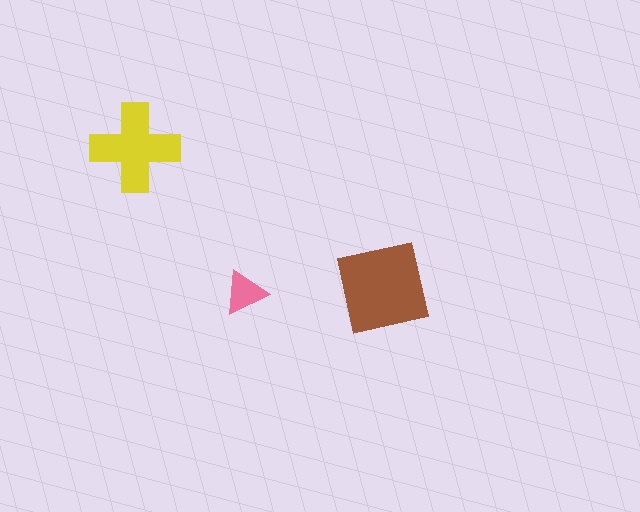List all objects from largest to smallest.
The brown square, the yellow cross, the pink triangle.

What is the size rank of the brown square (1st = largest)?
1st.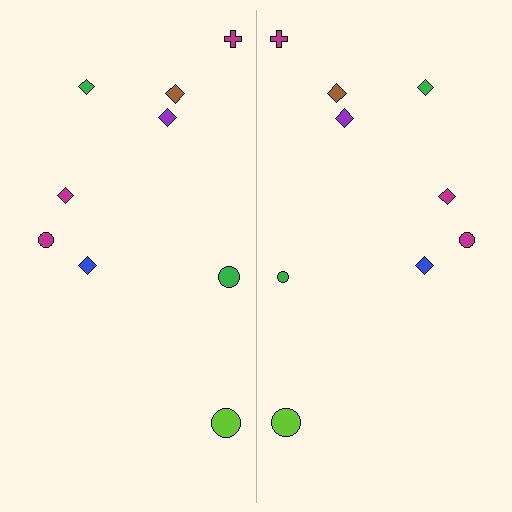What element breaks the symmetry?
The green circle on the right side has a different size than its mirror counterpart.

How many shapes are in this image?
There are 18 shapes in this image.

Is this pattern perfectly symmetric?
No, the pattern is not perfectly symmetric. The green circle on the right side has a different size than its mirror counterpart.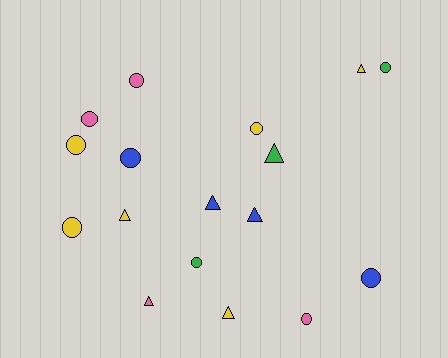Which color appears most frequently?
Yellow, with 6 objects.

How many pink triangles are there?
There is 1 pink triangle.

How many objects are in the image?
There are 17 objects.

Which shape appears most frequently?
Circle, with 10 objects.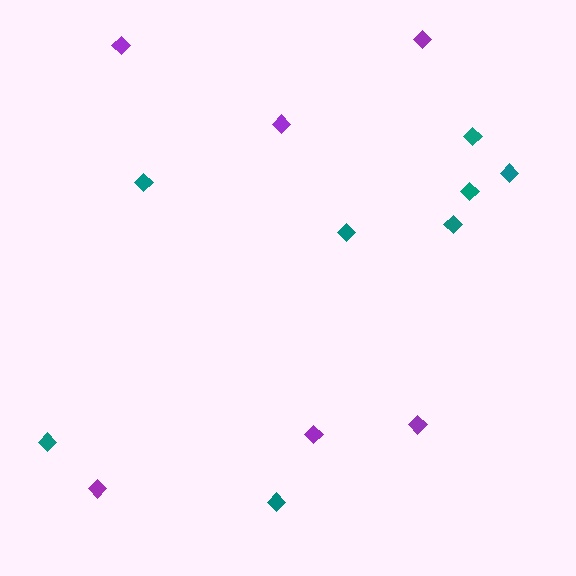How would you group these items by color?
There are 2 groups: one group of teal diamonds (8) and one group of purple diamonds (6).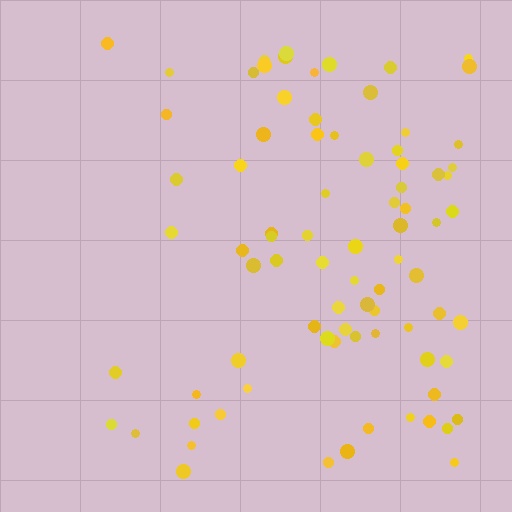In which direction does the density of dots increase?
From left to right, with the right side densest.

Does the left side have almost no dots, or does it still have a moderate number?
Still a moderate number, just noticeably fewer than the right.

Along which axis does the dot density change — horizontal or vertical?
Horizontal.